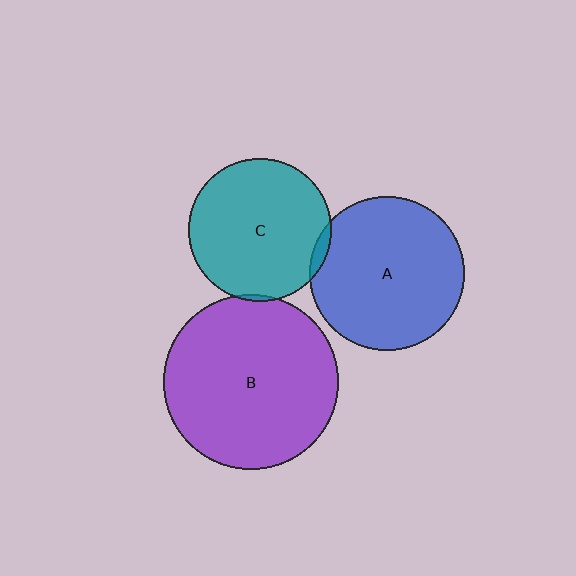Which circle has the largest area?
Circle B (purple).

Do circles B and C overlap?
Yes.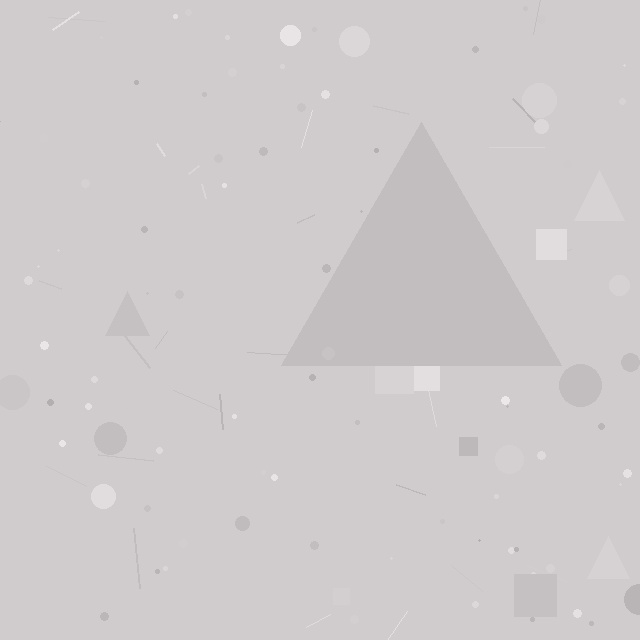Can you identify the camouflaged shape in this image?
The camouflaged shape is a triangle.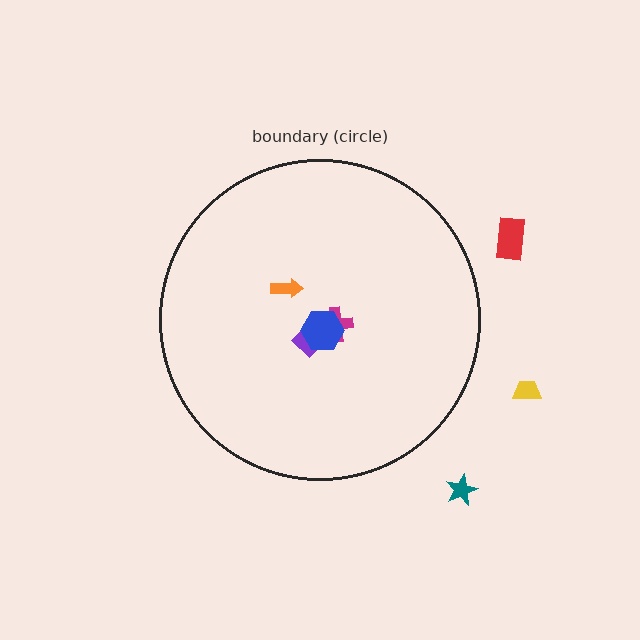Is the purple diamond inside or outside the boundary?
Inside.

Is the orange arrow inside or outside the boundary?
Inside.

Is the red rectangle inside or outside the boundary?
Outside.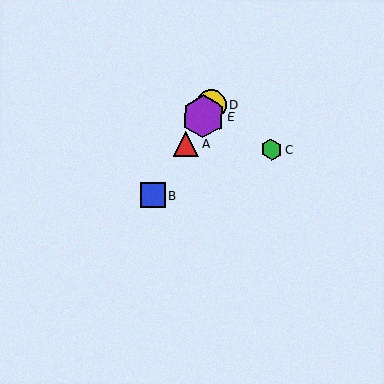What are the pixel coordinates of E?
Object E is at (203, 117).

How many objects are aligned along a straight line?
4 objects (A, B, D, E) are aligned along a straight line.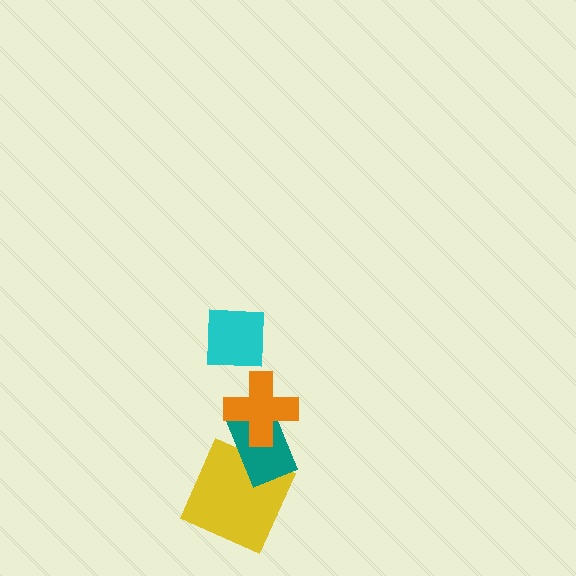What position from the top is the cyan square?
The cyan square is 1st from the top.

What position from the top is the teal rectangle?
The teal rectangle is 3rd from the top.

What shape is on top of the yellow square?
The teal rectangle is on top of the yellow square.